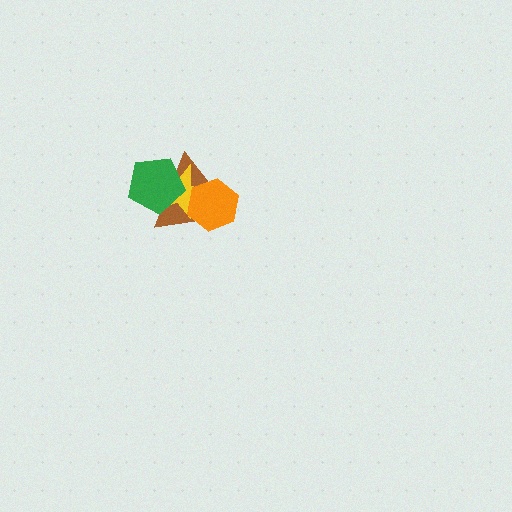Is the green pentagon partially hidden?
No, no other shape covers it.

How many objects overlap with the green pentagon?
2 objects overlap with the green pentagon.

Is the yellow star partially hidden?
Yes, it is partially covered by another shape.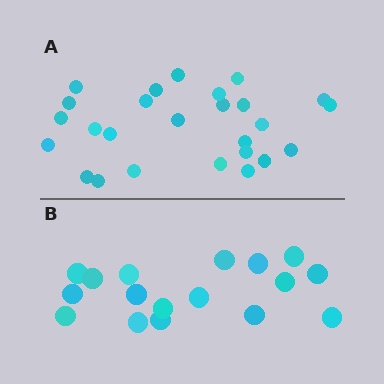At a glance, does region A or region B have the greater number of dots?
Region A (the top region) has more dots.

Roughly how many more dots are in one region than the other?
Region A has roughly 8 or so more dots than region B.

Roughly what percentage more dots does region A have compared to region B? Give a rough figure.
About 55% more.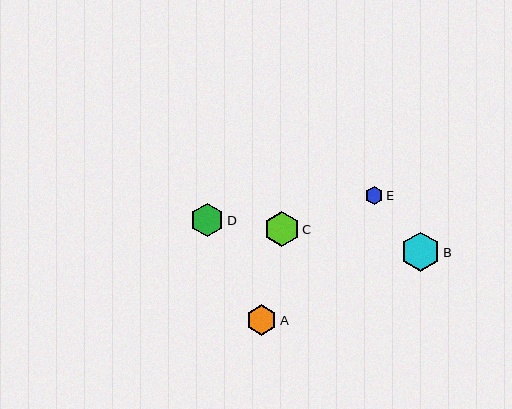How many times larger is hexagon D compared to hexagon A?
Hexagon D is approximately 1.1 times the size of hexagon A.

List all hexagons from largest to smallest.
From largest to smallest: B, C, D, A, E.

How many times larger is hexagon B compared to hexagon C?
Hexagon B is approximately 1.1 times the size of hexagon C.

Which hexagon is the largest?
Hexagon B is the largest with a size of approximately 39 pixels.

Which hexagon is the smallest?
Hexagon E is the smallest with a size of approximately 18 pixels.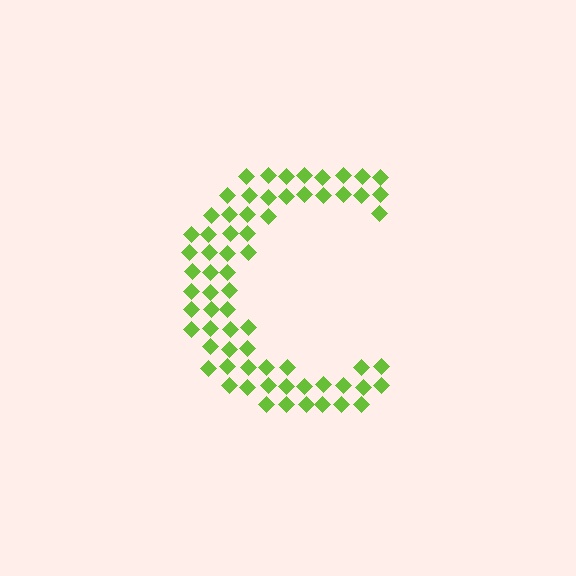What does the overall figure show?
The overall figure shows the letter C.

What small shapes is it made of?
It is made of small diamonds.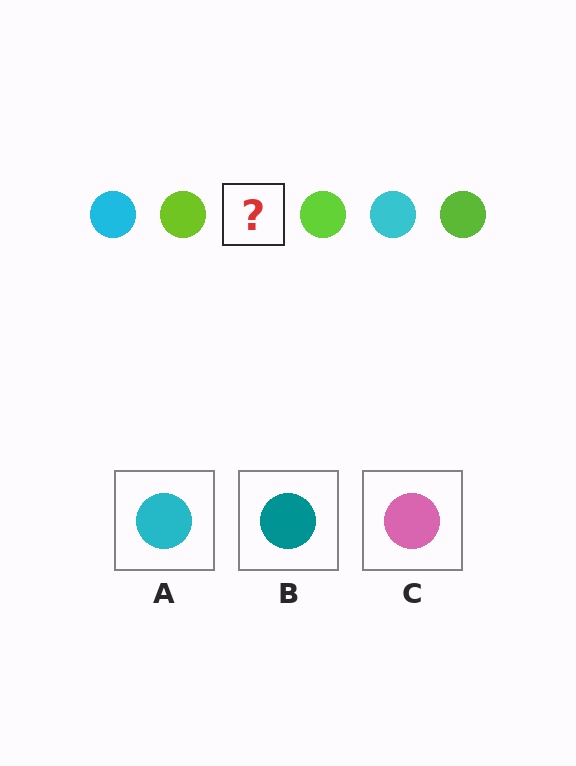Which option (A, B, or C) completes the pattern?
A.